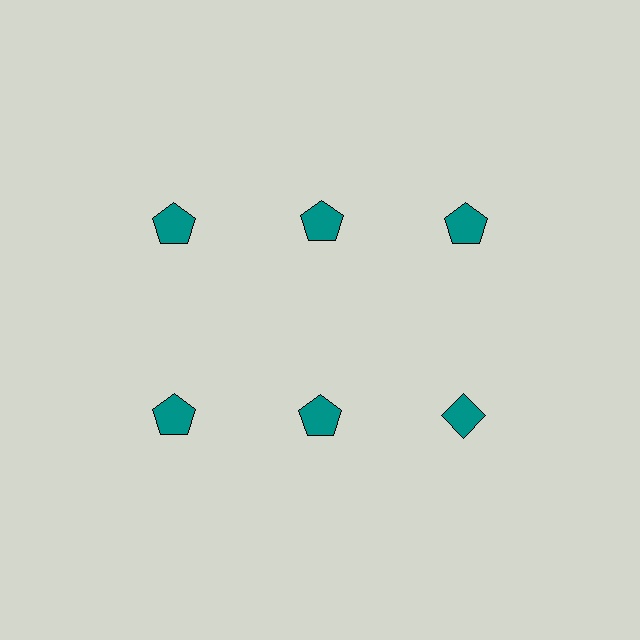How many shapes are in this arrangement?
There are 6 shapes arranged in a grid pattern.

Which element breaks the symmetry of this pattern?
The teal diamond in the second row, center column breaks the symmetry. All other shapes are teal pentagons.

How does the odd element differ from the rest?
It has a different shape: diamond instead of pentagon.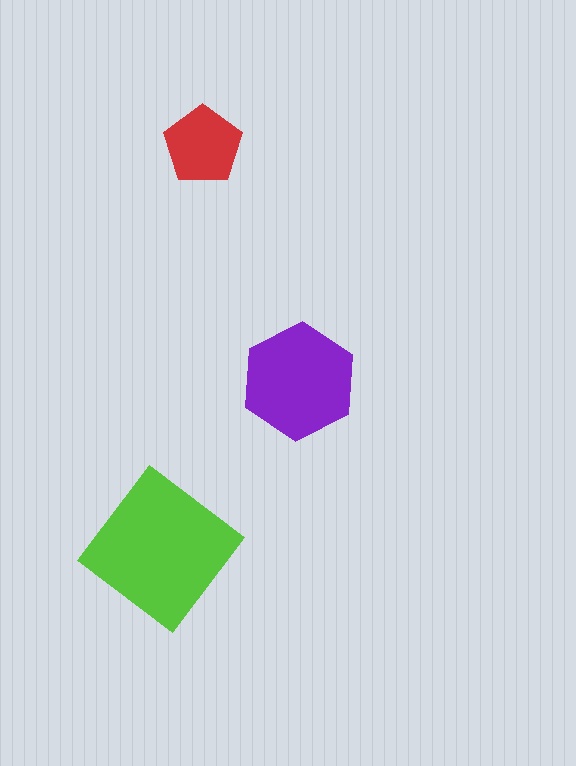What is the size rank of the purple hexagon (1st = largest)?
2nd.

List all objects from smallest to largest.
The red pentagon, the purple hexagon, the lime diamond.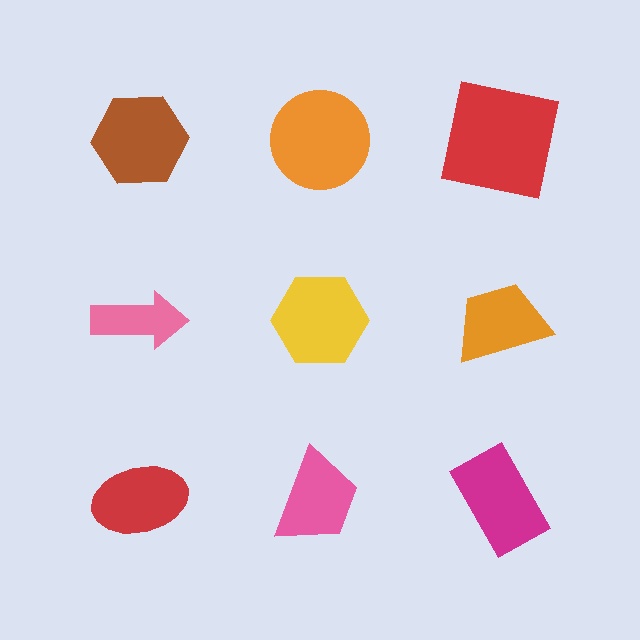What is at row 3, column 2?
A pink trapezoid.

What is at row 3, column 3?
A magenta rectangle.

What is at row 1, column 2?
An orange circle.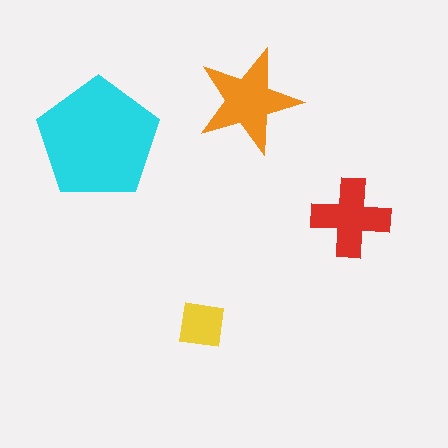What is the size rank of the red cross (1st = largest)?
3rd.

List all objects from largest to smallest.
The cyan pentagon, the orange star, the red cross, the yellow square.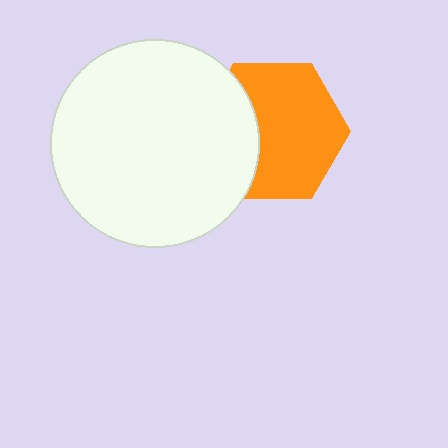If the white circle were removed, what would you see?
You would see the complete orange hexagon.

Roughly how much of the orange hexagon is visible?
Most of it is visible (roughly 68%).